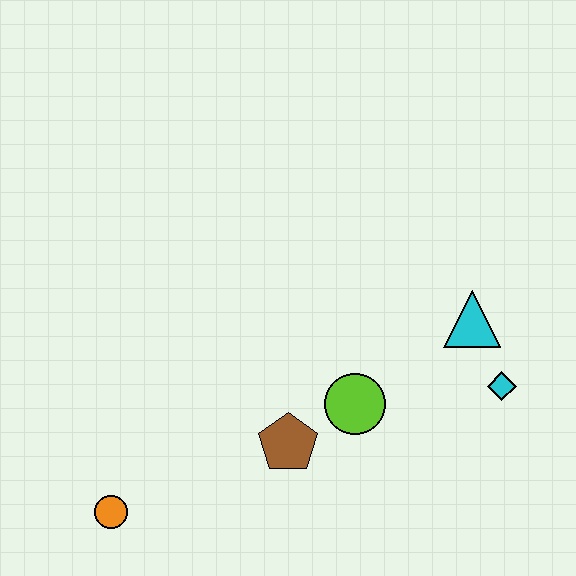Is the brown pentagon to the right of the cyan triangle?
No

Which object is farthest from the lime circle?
The orange circle is farthest from the lime circle.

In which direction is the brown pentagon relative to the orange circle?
The brown pentagon is to the right of the orange circle.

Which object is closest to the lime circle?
The brown pentagon is closest to the lime circle.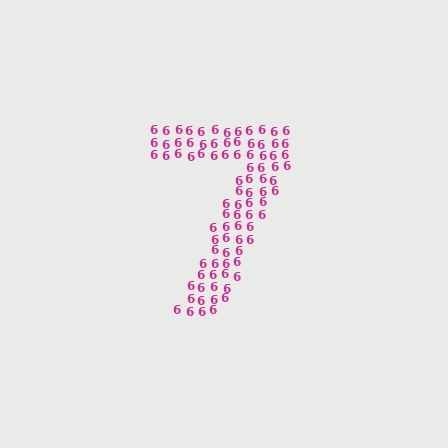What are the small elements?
The small elements are digit 6's.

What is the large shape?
The large shape is the digit 7.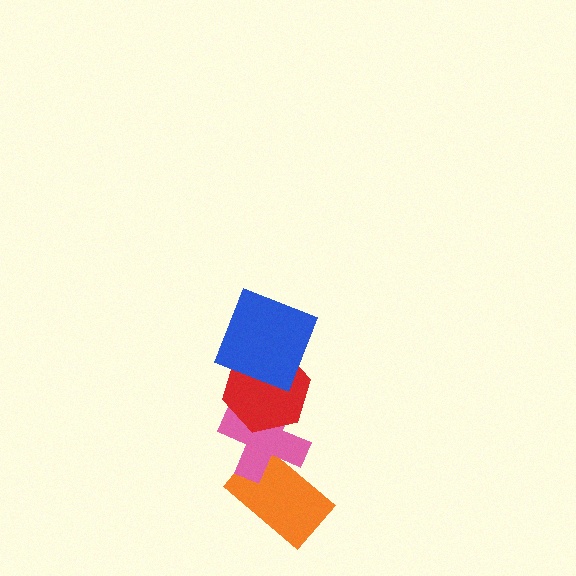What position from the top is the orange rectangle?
The orange rectangle is 4th from the top.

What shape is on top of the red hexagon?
The blue square is on top of the red hexagon.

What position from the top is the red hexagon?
The red hexagon is 2nd from the top.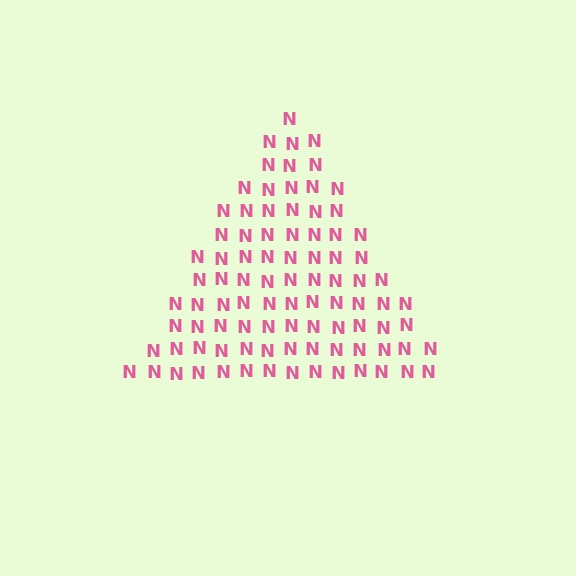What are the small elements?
The small elements are letter N's.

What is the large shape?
The large shape is a triangle.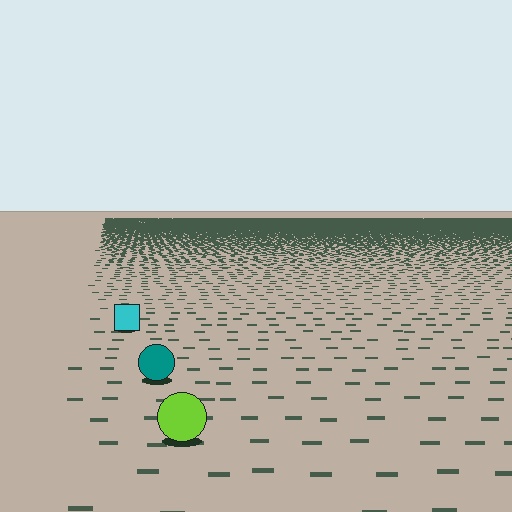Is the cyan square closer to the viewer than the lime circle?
No. The lime circle is closer — you can tell from the texture gradient: the ground texture is coarser near it.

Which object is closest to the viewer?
The lime circle is closest. The texture marks near it are larger and more spread out.